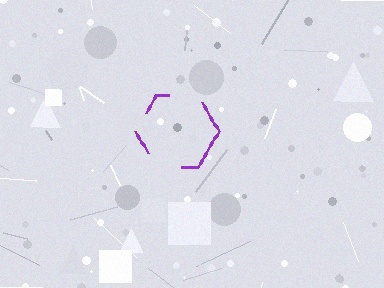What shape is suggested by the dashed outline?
The dashed outline suggests a hexagon.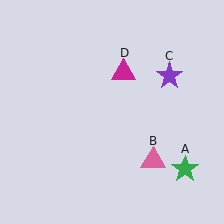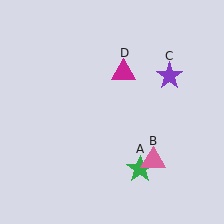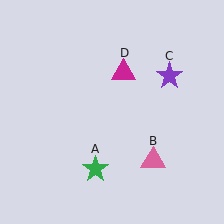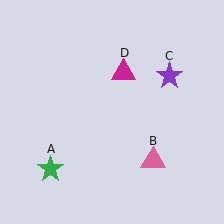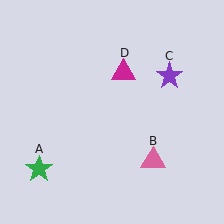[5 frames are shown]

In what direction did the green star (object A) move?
The green star (object A) moved left.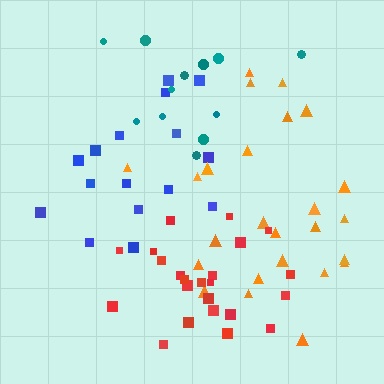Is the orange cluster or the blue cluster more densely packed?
Orange.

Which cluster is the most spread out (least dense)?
Teal.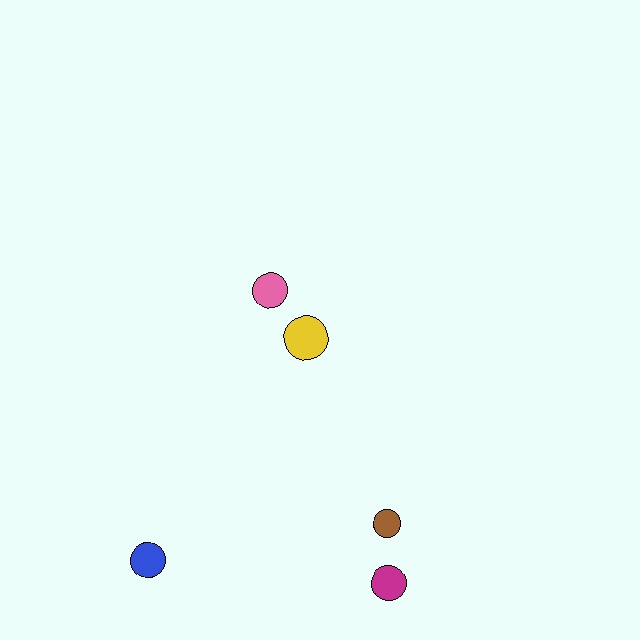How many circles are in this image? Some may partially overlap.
There are 5 circles.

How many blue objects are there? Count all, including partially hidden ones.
There is 1 blue object.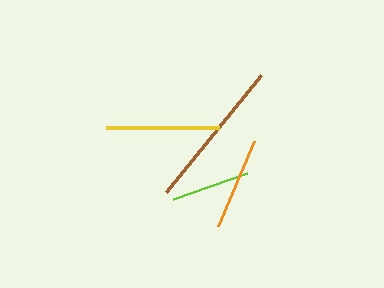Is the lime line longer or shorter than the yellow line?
The yellow line is longer than the lime line.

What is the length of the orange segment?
The orange segment is approximately 92 pixels long.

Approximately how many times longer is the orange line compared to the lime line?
The orange line is approximately 1.2 times the length of the lime line.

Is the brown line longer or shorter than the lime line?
The brown line is longer than the lime line.